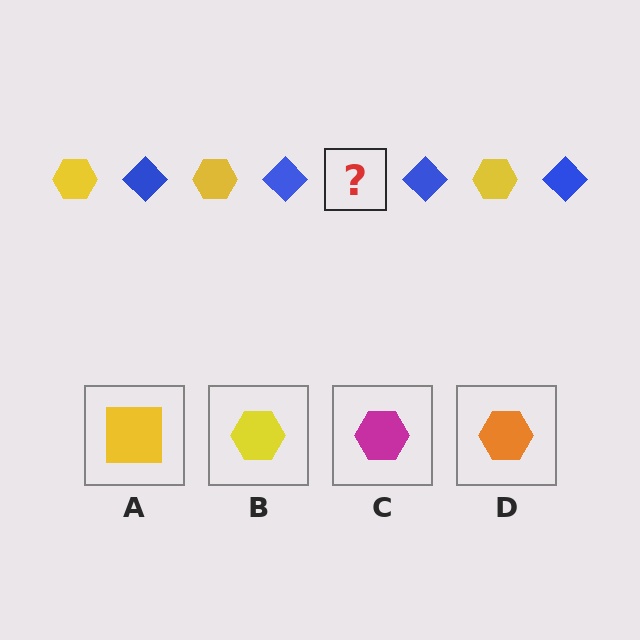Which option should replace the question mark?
Option B.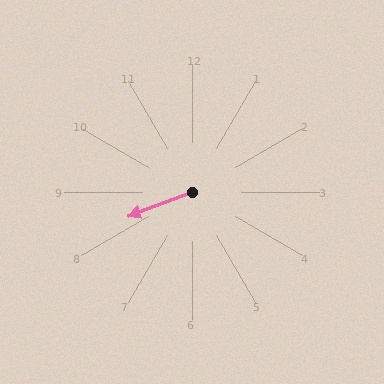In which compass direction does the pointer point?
West.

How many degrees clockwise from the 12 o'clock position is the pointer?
Approximately 249 degrees.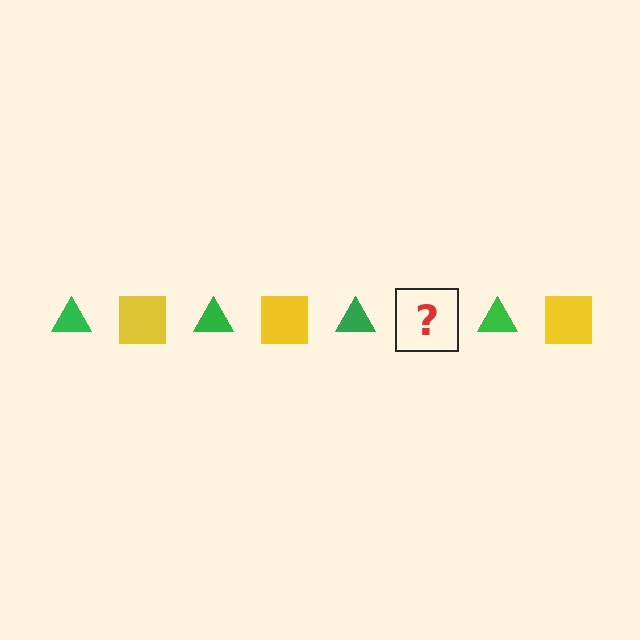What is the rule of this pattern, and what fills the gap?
The rule is that the pattern alternates between green triangle and yellow square. The gap should be filled with a yellow square.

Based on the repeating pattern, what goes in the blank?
The blank should be a yellow square.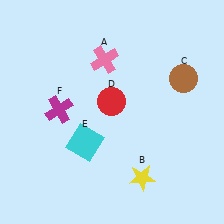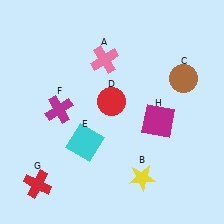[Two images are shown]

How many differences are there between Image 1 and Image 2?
There are 2 differences between the two images.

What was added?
A red cross (G), a magenta square (H) were added in Image 2.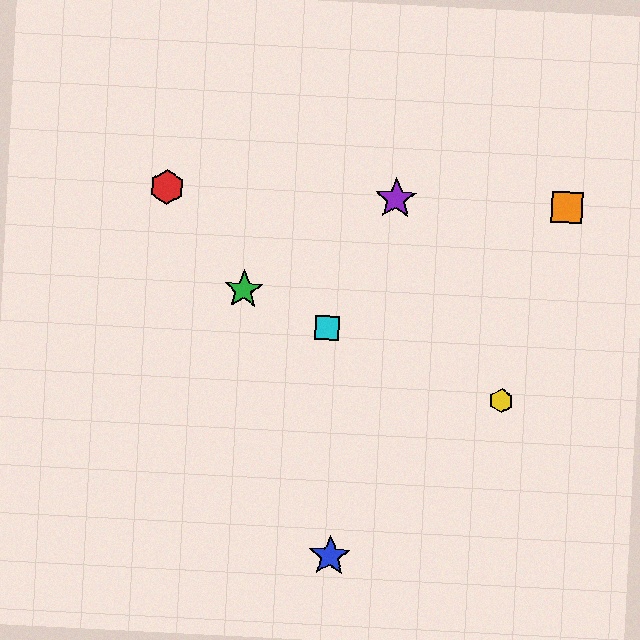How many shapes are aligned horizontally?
3 shapes (the red hexagon, the purple star, the orange square) are aligned horizontally.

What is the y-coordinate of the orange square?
The orange square is at y≈207.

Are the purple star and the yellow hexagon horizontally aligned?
No, the purple star is at y≈199 and the yellow hexagon is at y≈400.